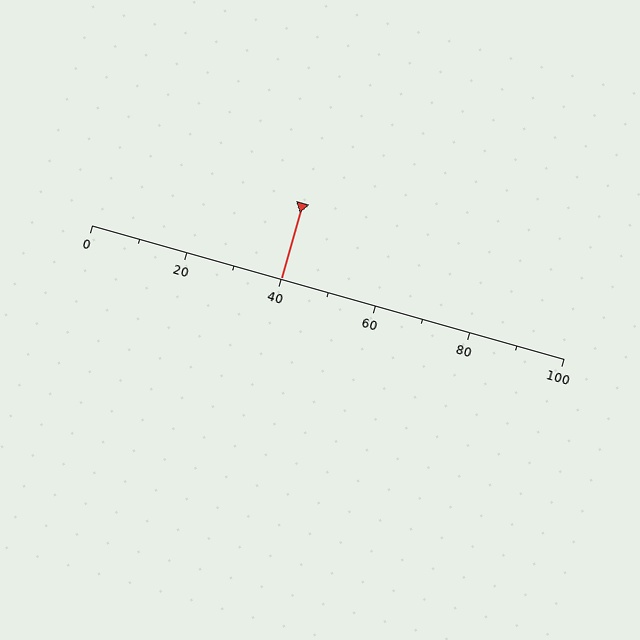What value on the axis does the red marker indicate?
The marker indicates approximately 40.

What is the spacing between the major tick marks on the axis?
The major ticks are spaced 20 apart.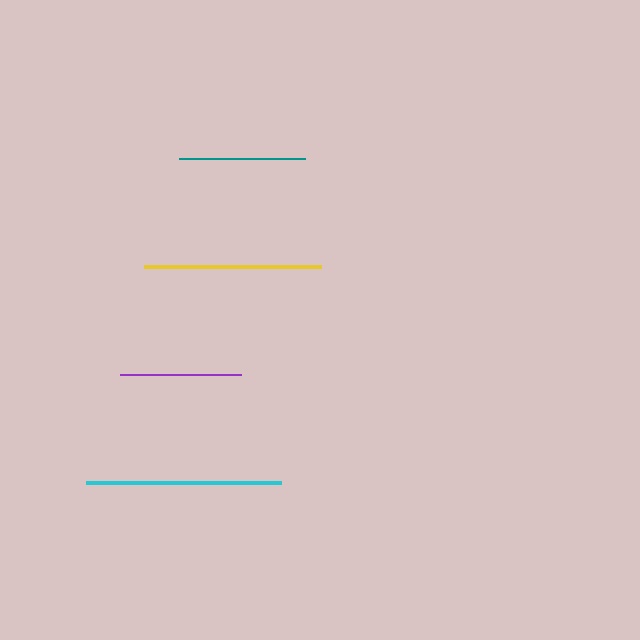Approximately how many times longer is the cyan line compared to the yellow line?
The cyan line is approximately 1.1 times the length of the yellow line.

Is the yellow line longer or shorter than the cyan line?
The cyan line is longer than the yellow line.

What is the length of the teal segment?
The teal segment is approximately 126 pixels long.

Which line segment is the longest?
The cyan line is the longest at approximately 195 pixels.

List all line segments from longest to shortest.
From longest to shortest: cyan, yellow, teal, purple.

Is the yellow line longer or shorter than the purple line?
The yellow line is longer than the purple line.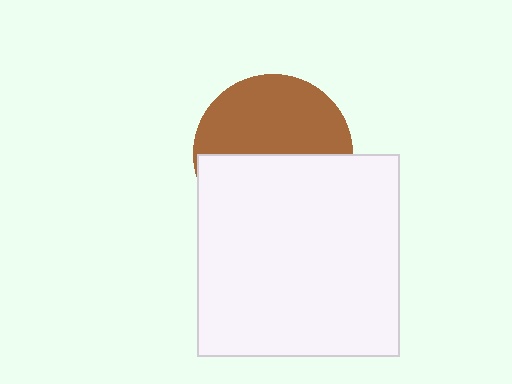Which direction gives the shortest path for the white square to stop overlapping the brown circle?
Moving down gives the shortest separation.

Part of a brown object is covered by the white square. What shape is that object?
It is a circle.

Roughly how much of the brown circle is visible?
About half of it is visible (roughly 50%).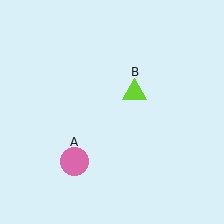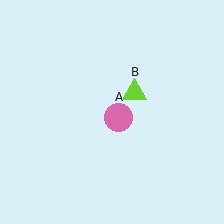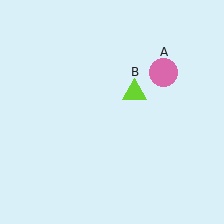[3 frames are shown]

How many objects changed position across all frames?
1 object changed position: pink circle (object A).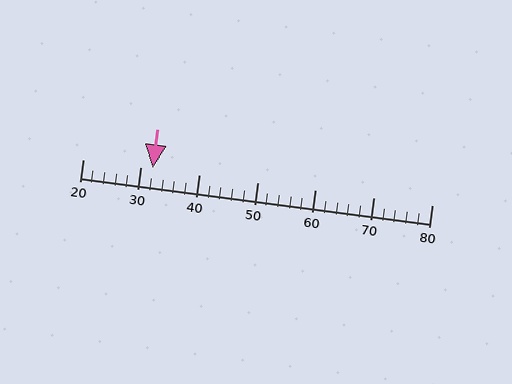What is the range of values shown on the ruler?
The ruler shows values from 20 to 80.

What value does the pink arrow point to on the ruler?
The pink arrow points to approximately 32.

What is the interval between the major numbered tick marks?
The major tick marks are spaced 10 units apart.